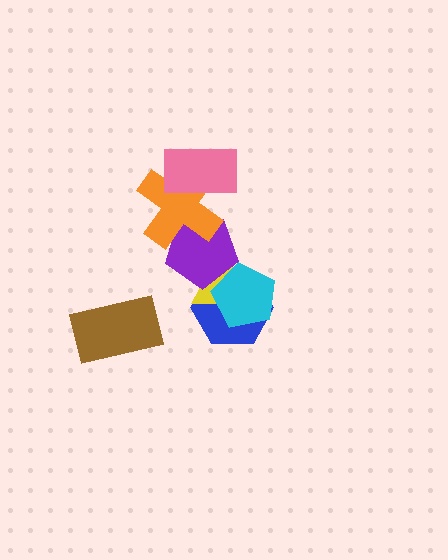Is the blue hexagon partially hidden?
Yes, it is partially covered by another shape.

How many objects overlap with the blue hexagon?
3 objects overlap with the blue hexagon.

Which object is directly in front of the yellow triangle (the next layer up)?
The purple pentagon is directly in front of the yellow triangle.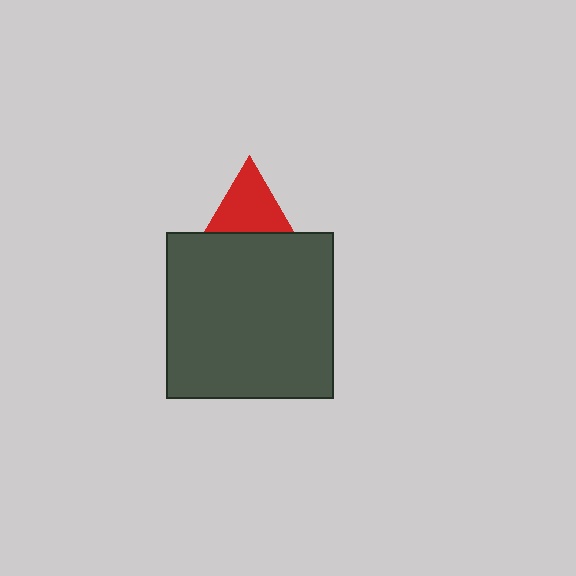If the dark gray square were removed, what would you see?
You would see the complete red triangle.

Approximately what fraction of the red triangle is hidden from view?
Roughly 37% of the red triangle is hidden behind the dark gray square.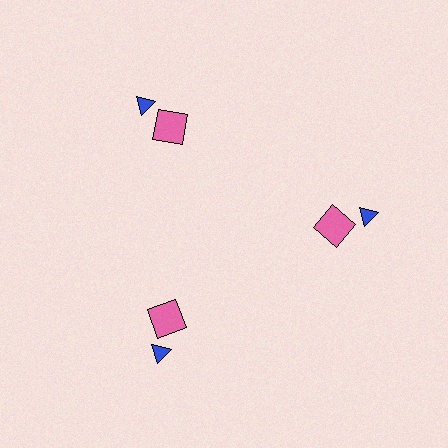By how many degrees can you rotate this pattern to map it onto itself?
The pattern maps onto itself every 120 degrees of rotation.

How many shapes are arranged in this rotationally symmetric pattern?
There are 6 shapes, arranged in 3 groups of 2.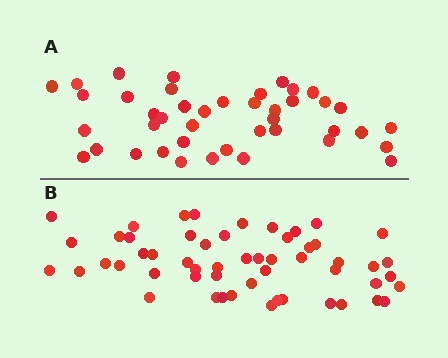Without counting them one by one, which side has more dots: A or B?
Region B (the bottom region) has more dots.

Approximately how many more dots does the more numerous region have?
Region B has roughly 12 or so more dots than region A.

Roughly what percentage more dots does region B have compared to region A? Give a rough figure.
About 30% more.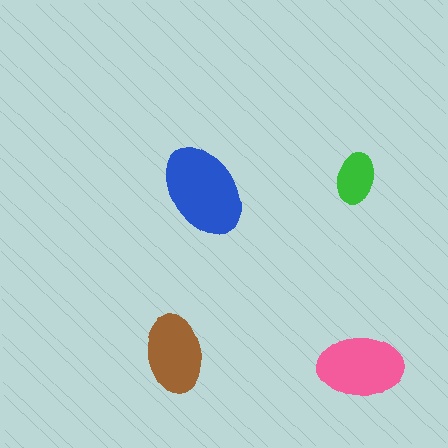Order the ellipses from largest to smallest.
the blue one, the pink one, the brown one, the green one.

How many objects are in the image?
There are 4 objects in the image.